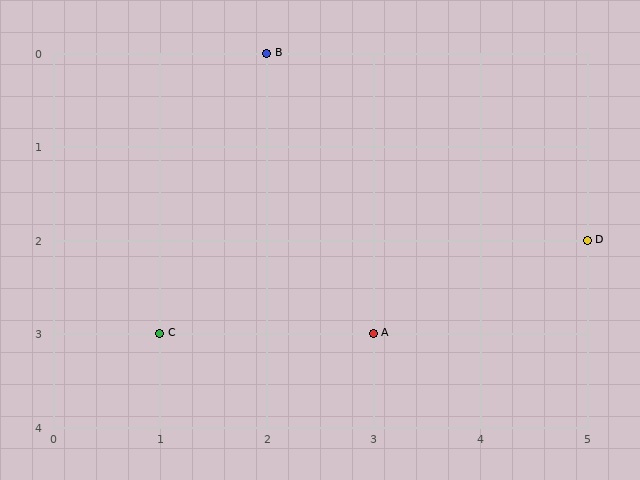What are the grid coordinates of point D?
Point D is at grid coordinates (5, 2).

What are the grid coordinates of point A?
Point A is at grid coordinates (3, 3).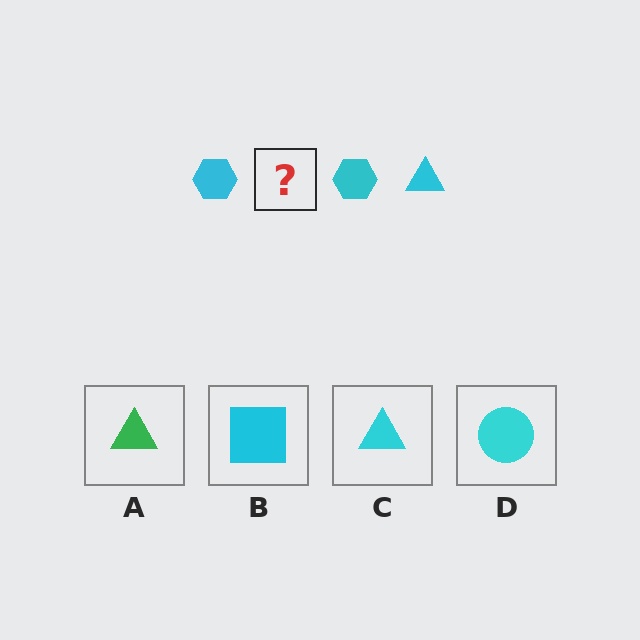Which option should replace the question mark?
Option C.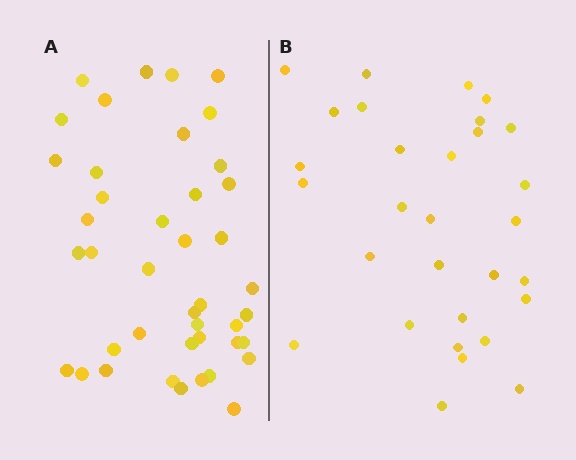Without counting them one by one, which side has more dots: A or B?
Region A (the left region) has more dots.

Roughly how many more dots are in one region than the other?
Region A has roughly 12 or so more dots than region B.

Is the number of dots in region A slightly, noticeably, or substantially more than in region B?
Region A has noticeably more, but not dramatically so. The ratio is roughly 1.4 to 1.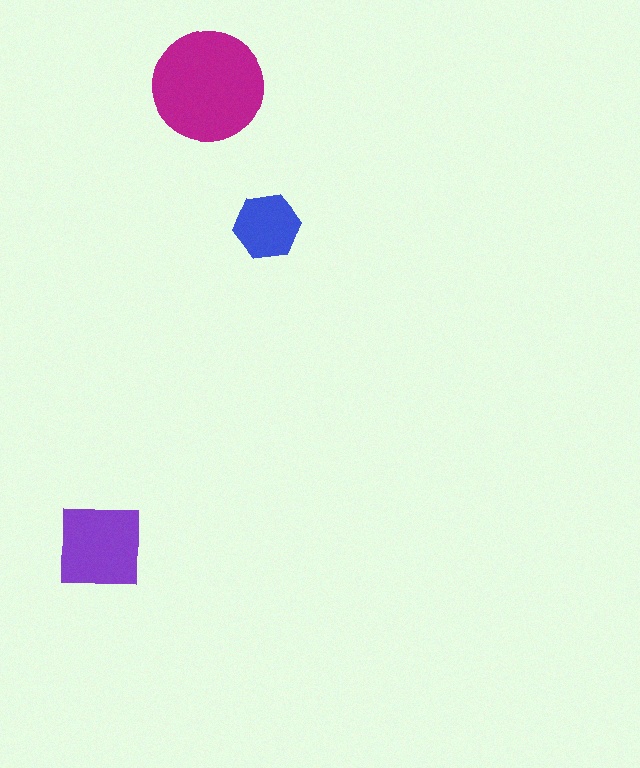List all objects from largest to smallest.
The magenta circle, the purple square, the blue hexagon.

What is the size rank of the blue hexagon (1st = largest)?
3rd.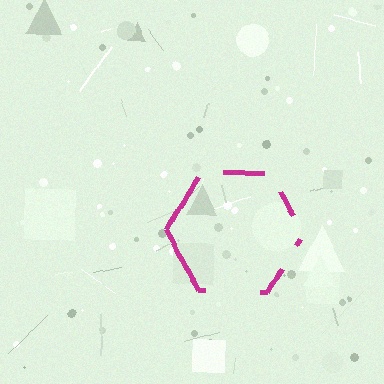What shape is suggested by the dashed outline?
The dashed outline suggests a hexagon.